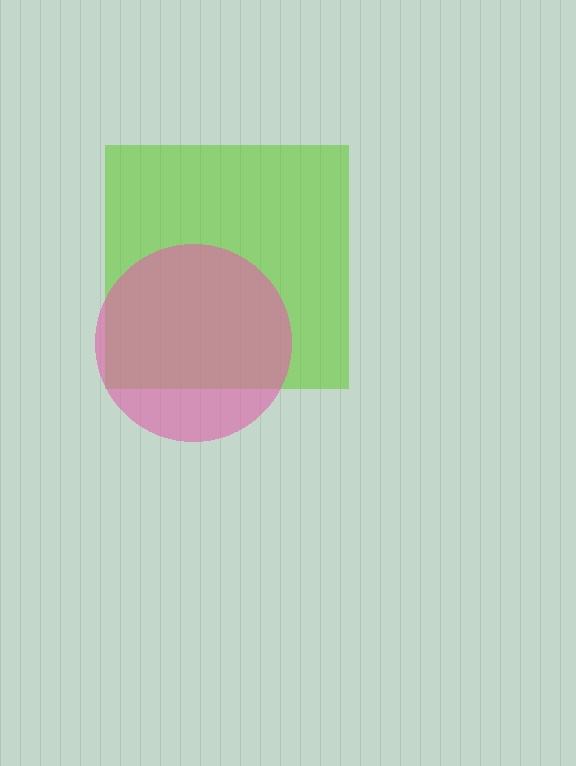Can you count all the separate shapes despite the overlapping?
Yes, there are 2 separate shapes.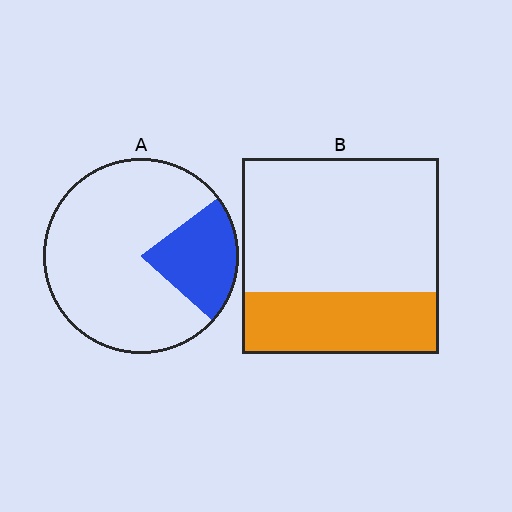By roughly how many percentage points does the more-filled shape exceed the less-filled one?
By roughly 10 percentage points (B over A).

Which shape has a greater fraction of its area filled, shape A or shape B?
Shape B.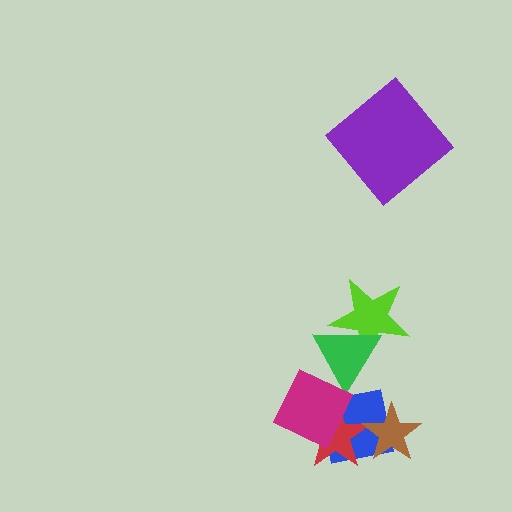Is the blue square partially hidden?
Yes, it is partially covered by another shape.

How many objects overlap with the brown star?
2 objects overlap with the brown star.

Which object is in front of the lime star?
The green triangle is in front of the lime star.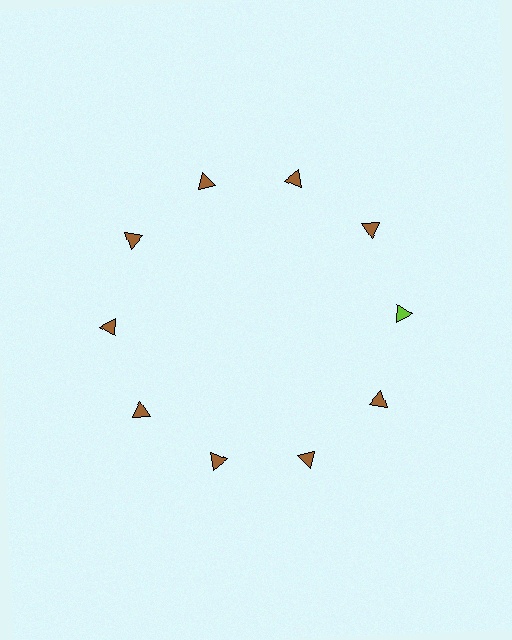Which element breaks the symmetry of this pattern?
The lime triangle at roughly the 3 o'clock position breaks the symmetry. All other shapes are brown triangles.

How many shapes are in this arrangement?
There are 10 shapes arranged in a ring pattern.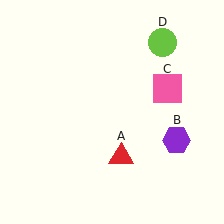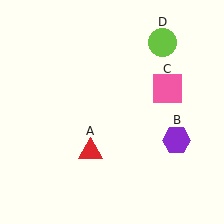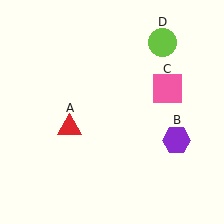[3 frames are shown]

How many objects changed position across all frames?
1 object changed position: red triangle (object A).